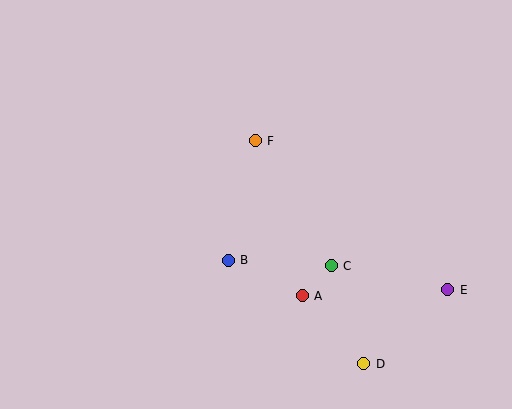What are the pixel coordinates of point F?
Point F is at (255, 141).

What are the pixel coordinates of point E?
Point E is at (448, 290).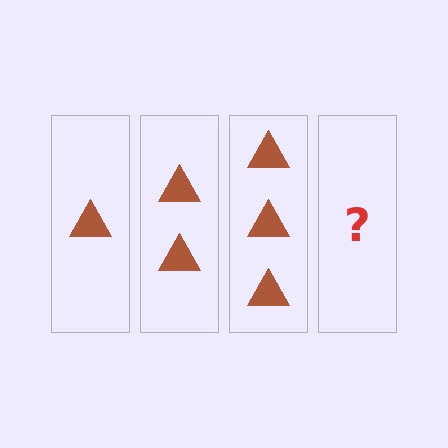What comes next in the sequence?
The next element should be 4 triangles.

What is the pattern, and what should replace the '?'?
The pattern is that each step adds one more triangle. The '?' should be 4 triangles.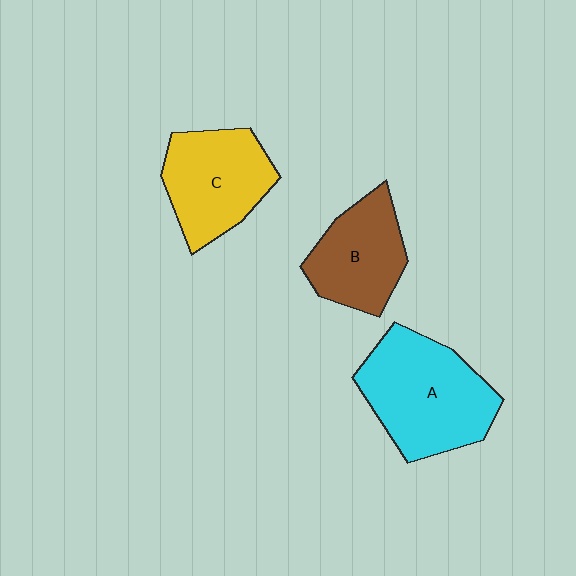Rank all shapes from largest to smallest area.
From largest to smallest: A (cyan), C (yellow), B (brown).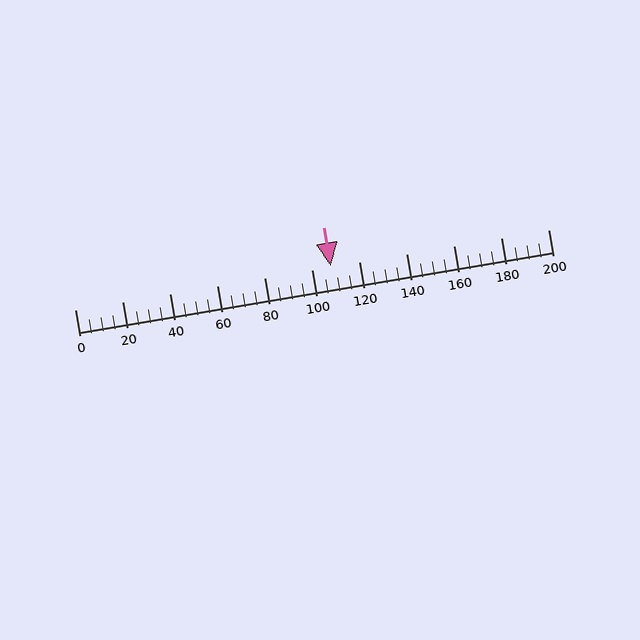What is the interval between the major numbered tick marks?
The major tick marks are spaced 20 units apart.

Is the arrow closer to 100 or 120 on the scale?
The arrow is closer to 100.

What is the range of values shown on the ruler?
The ruler shows values from 0 to 200.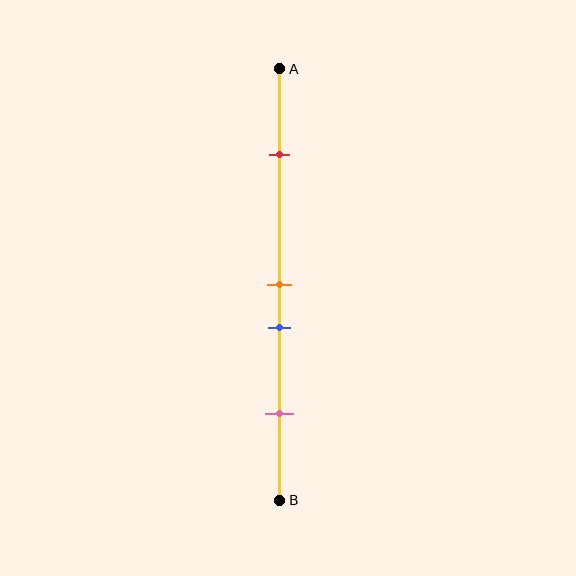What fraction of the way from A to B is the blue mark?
The blue mark is approximately 60% (0.6) of the way from A to B.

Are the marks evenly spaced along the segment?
No, the marks are not evenly spaced.